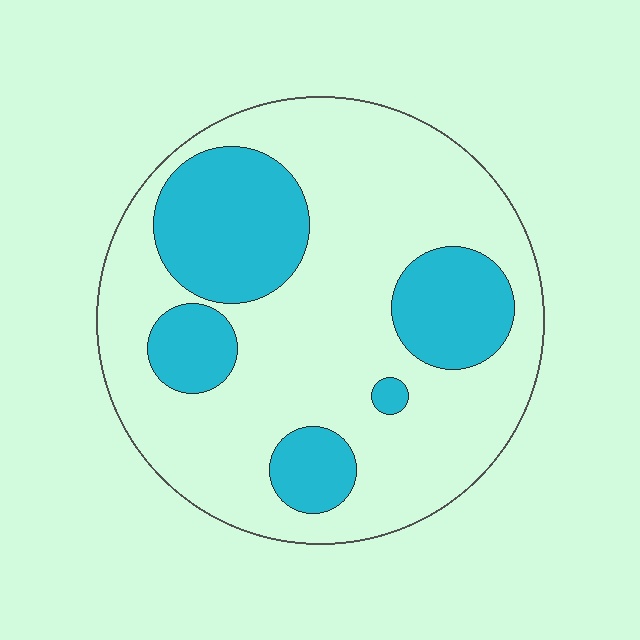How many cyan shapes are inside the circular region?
5.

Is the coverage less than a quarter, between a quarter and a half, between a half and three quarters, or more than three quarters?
Between a quarter and a half.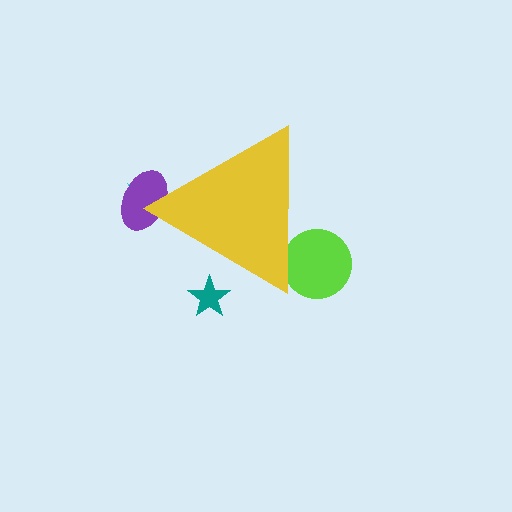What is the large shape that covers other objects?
A yellow triangle.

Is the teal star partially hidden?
Yes, the teal star is partially hidden behind the yellow triangle.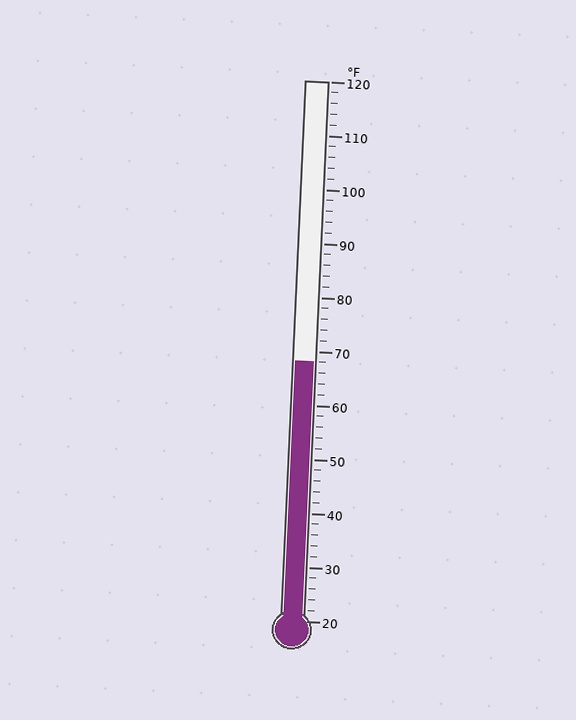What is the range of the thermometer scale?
The thermometer scale ranges from 20°F to 120°F.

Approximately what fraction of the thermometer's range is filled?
The thermometer is filled to approximately 50% of its range.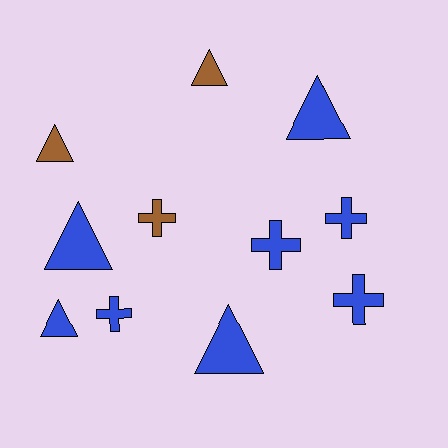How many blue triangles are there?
There are 4 blue triangles.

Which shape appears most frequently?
Triangle, with 6 objects.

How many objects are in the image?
There are 11 objects.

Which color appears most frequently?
Blue, with 8 objects.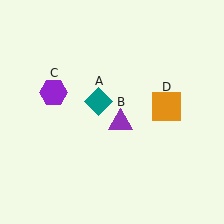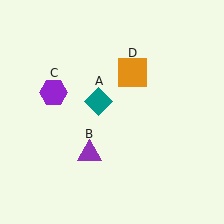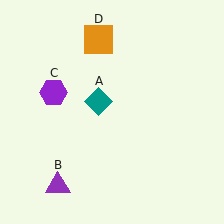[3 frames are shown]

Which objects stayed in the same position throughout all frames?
Teal diamond (object A) and purple hexagon (object C) remained stationary.